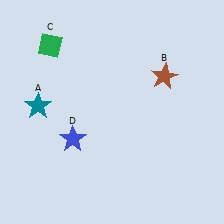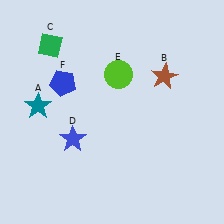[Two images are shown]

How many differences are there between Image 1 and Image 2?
There are 2 differences between the two images.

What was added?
A lime circle (E), a blue pentagon (F) were added in Image 2.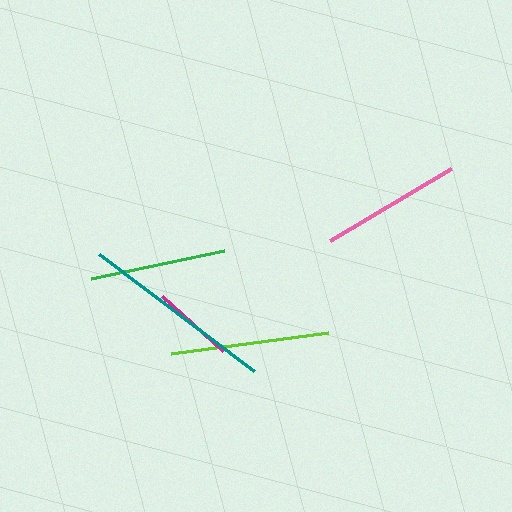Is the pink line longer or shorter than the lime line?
The lime line is longer than the pink line.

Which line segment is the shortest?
The magenta line is the shortest at approximately 83 pixels.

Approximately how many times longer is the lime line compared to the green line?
The lime line is approximately 1.2 times the length of the green line.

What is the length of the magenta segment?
The magenta segment is approximately 83 pixels long.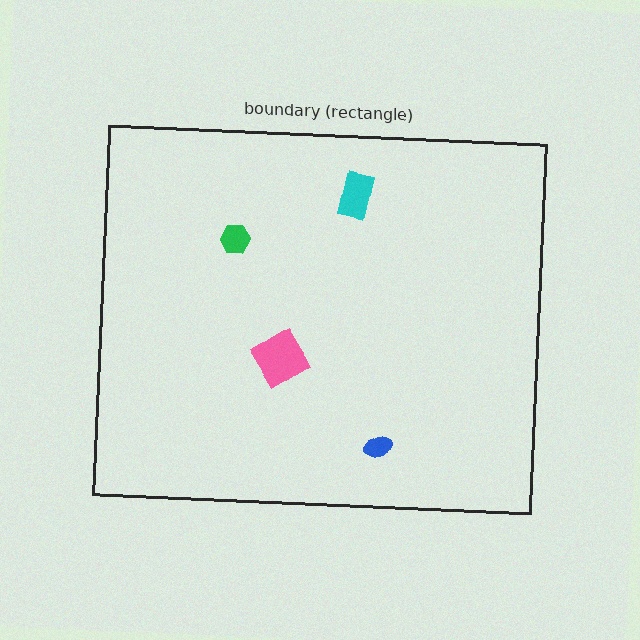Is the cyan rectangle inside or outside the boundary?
Inside.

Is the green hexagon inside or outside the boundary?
Inside.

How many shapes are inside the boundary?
4 inside, 0 outside.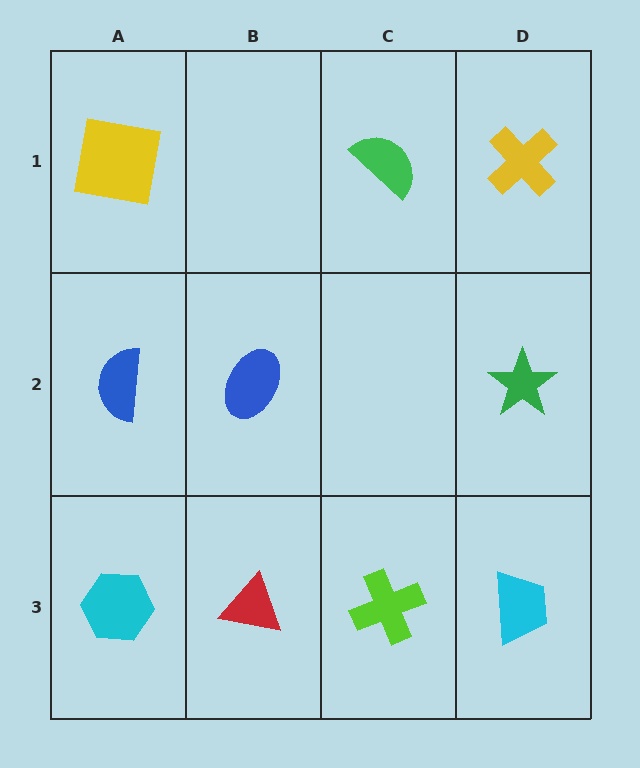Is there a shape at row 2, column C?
No, that cell is empty.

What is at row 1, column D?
A yellow cross.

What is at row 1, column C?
A green semicircle.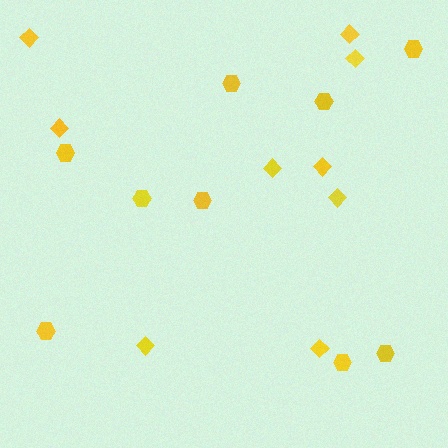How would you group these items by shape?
There are 2 groups: one group of hexagons (9) and one group of diamonds (9).